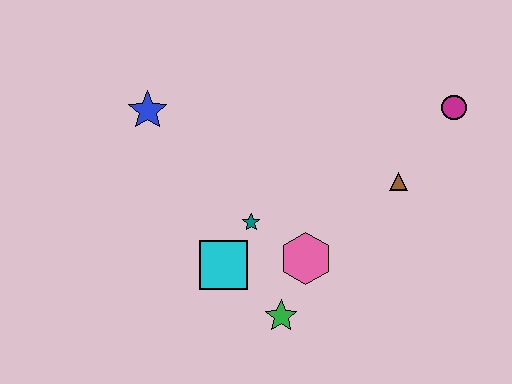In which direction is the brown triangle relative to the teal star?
The brown triangle is to the right of the teal star.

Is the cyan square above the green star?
Yes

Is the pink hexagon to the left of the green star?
No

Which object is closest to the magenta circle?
The brown triangle is closest to the magenta circle.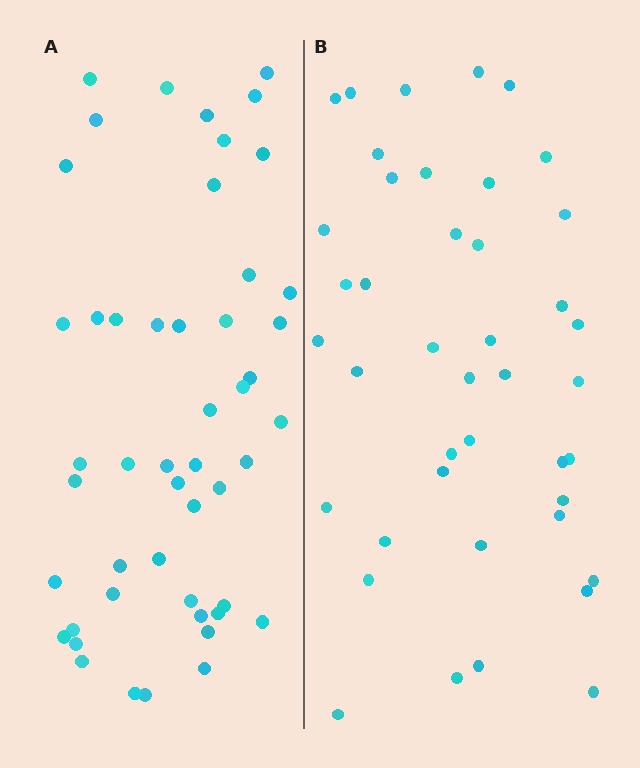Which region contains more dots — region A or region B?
Region A (the left region) has more dots.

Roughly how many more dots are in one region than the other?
Region A has roughly 8 or so more dots than region B.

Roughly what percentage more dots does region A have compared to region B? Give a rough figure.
About 15% more.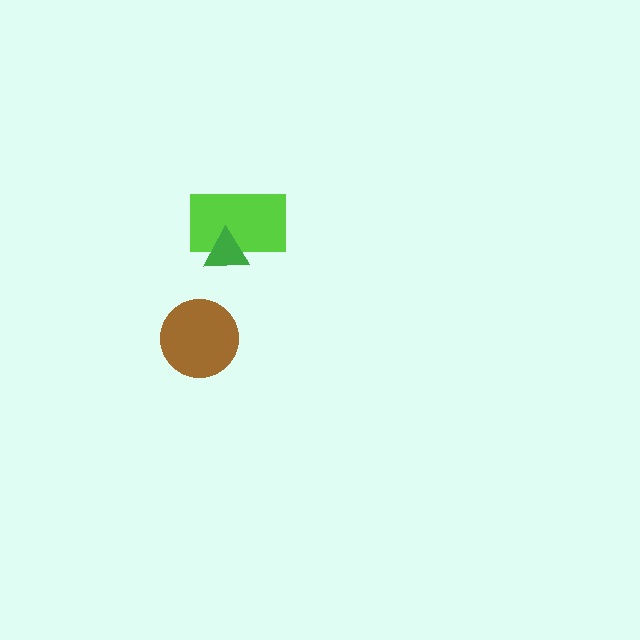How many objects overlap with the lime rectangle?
1 object overlaps with the lime rectangle.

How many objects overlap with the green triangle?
1 object overlaps with the green triangle.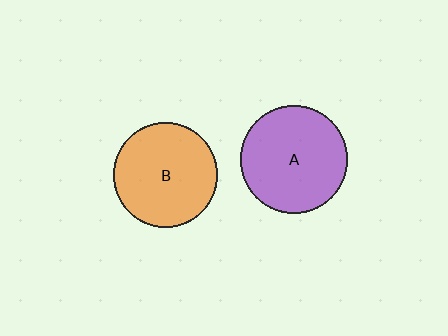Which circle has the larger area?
Circle A (purple).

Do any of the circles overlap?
No, none of the circles overlap.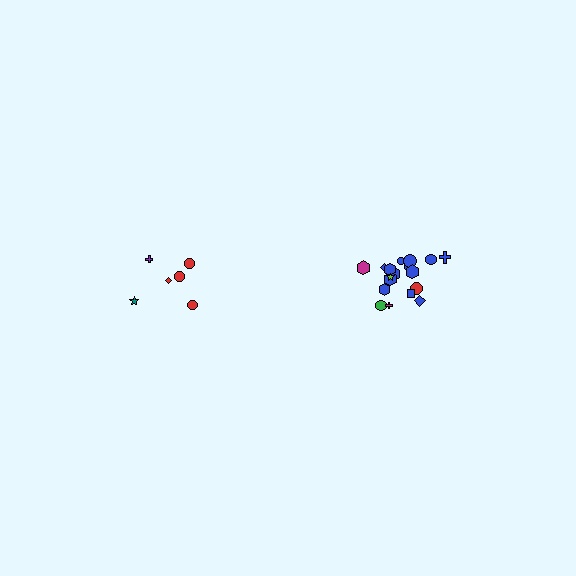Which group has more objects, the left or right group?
The right group.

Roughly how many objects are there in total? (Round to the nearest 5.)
Roughly 25 objects in total.